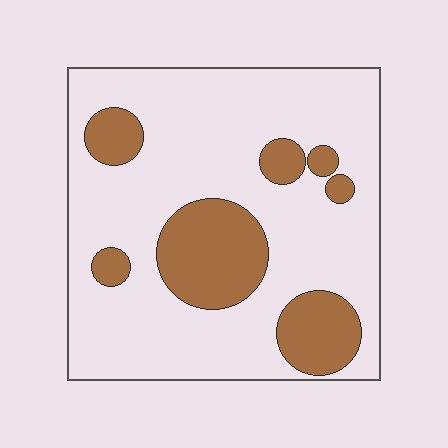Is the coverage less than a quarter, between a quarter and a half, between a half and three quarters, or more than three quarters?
Less than a quarter.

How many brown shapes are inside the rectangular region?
7.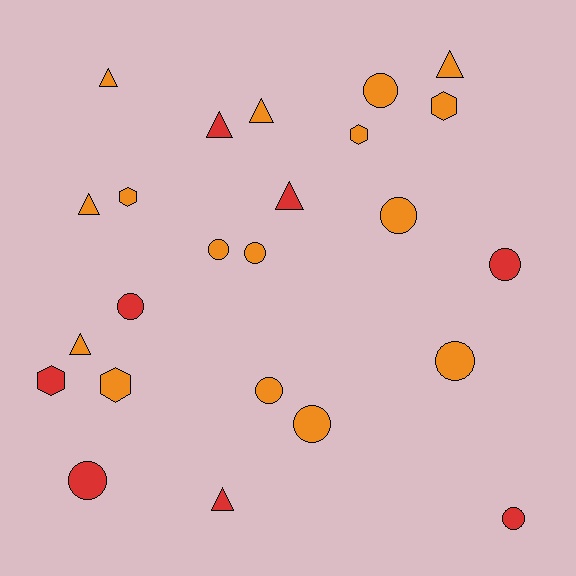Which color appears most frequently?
Orange, with 16 objects.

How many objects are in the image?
There are 24 objects.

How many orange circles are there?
There are 7 orange circles.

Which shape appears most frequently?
Circle, with 11 objects.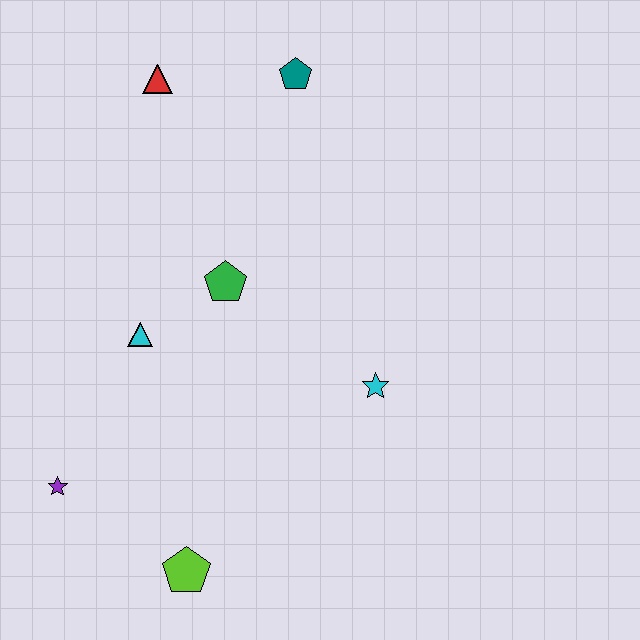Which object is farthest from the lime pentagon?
The teal pentagon is farthest from the lime pentagon.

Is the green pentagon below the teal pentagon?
Yes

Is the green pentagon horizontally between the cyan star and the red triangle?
Yes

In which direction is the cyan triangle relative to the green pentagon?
The cyan triangle is to the left of the green pentagon.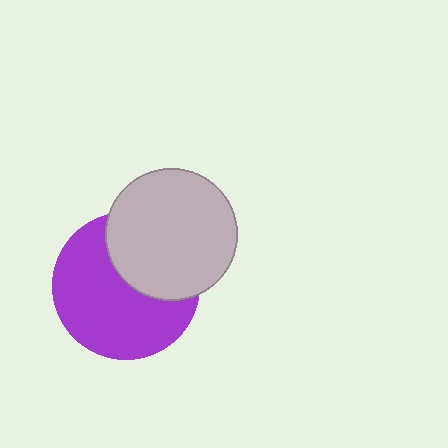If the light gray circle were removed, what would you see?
You would see the complete purple circle.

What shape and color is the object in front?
The object in front is a light gray circle.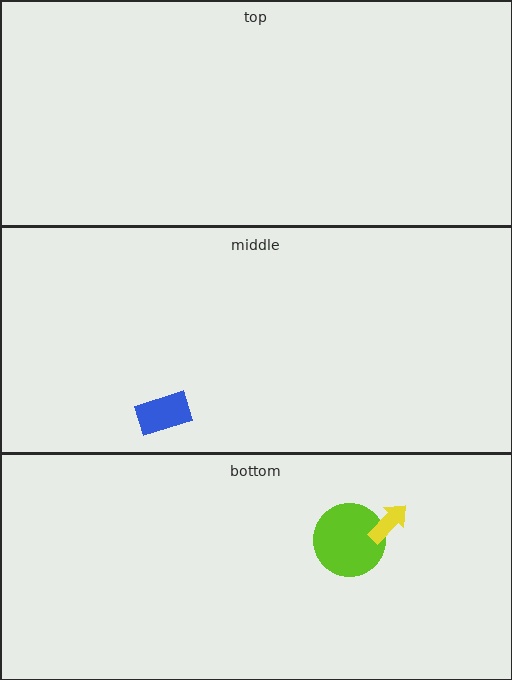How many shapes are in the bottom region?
2.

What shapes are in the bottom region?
The lime circle, the yellow arrow.